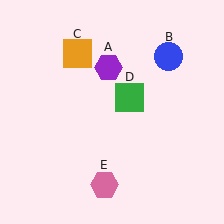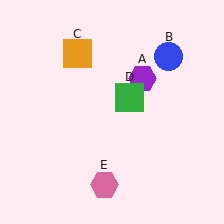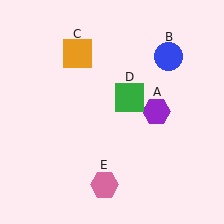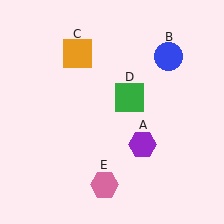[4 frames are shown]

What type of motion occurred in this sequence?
The purple hexagon (object A) rotated clockwise around the center of the scene.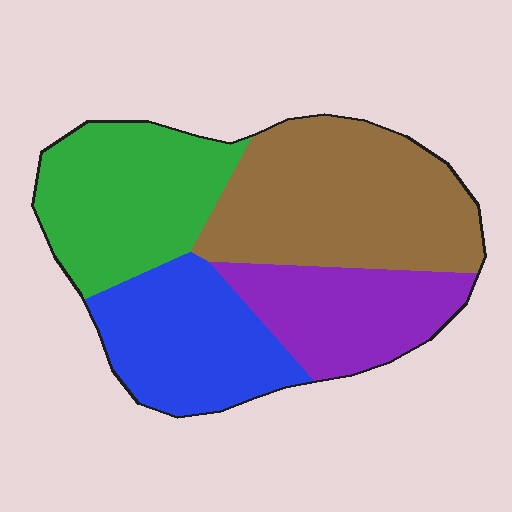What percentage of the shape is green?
Green covers roughly 25% of the shape.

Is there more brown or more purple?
Brown.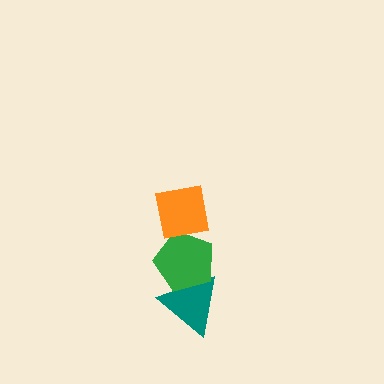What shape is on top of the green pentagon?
The orange square is on top of the green pentagon.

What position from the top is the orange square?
The orange square is 1st from the top.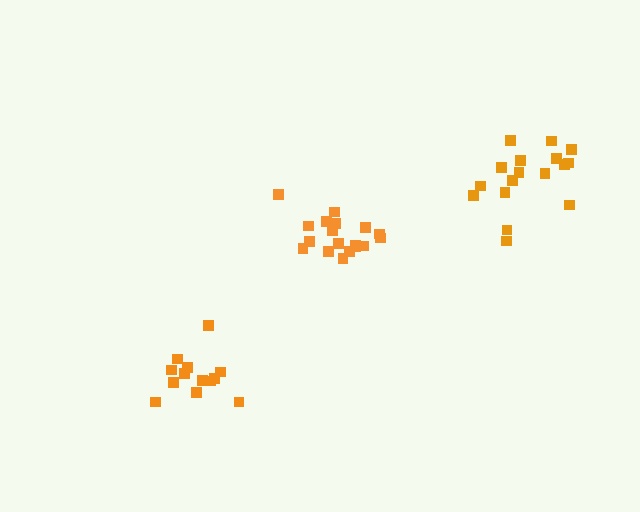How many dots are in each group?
Group 1: 13 dots, Group 2: 18 dots, Group 3: 17 dots (48 total).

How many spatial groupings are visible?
There are 3 spatial groupings.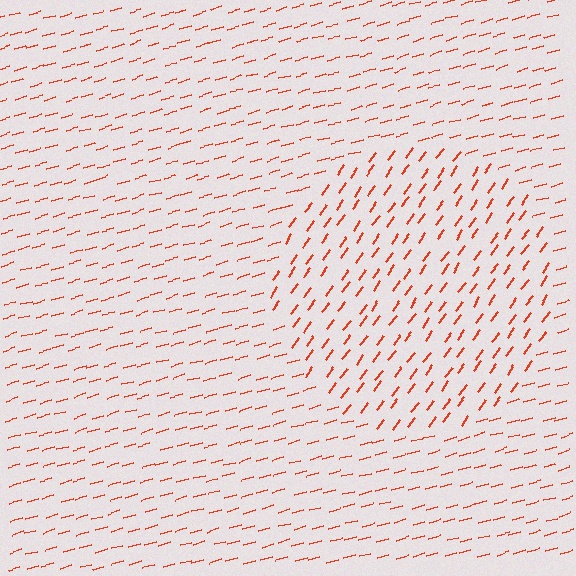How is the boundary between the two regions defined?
The boundary is defined purely by a change in line orientation (approximately 38 degrees difference). All lines are the same color and thickness.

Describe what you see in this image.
The image is filled with small red line segments. A circle region in the image has lines oriented differently from the surrounding lines, creating a visible texture boundary.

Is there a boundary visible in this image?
Yes, there is a texture boundary formed by a change in line orientation.